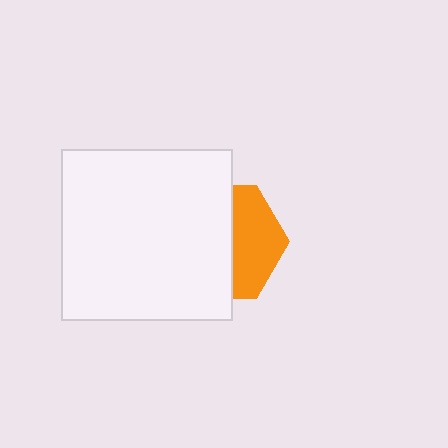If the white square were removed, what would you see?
You would see the complete orange hexagon.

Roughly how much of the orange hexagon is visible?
A small part of it is visible (roughly 40%).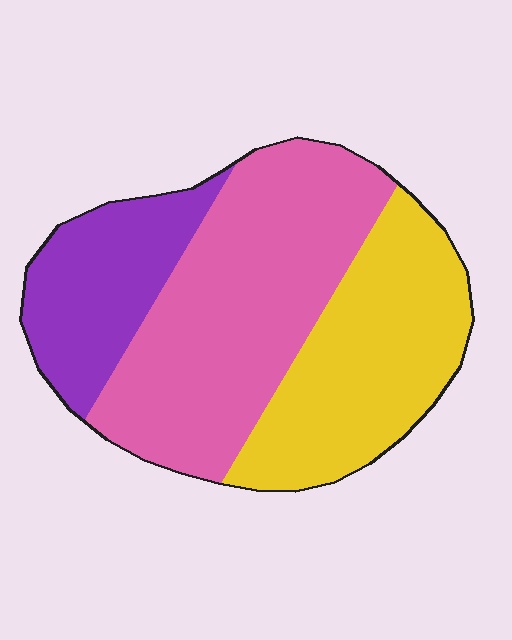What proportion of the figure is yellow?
Yellow covers roughly 35% of the figure.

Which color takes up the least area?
Purple, at roughly 20%.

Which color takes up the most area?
Pink, at roughly 45%.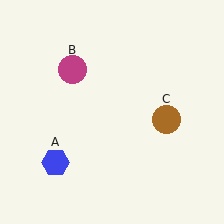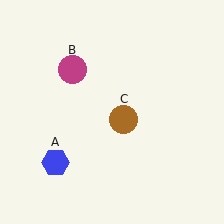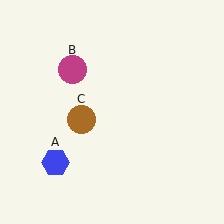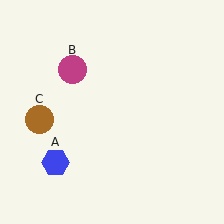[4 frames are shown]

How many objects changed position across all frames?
1 object changed position: brown circle (object C).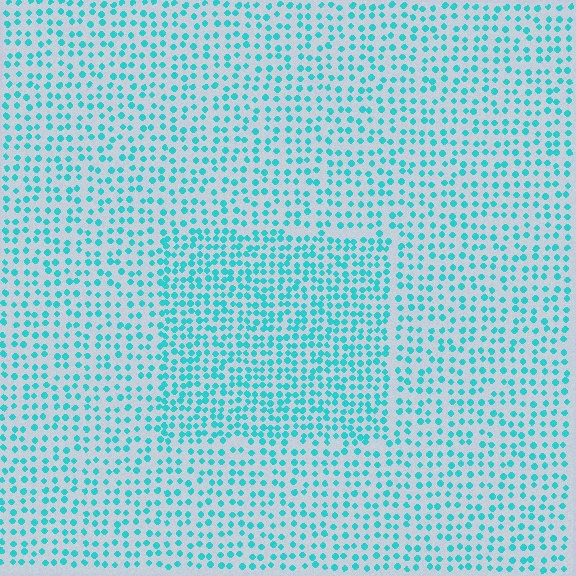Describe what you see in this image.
The image contains small cyan elements arranged at two different densities. A rectangle-shaped region is visible where the elements are more densely packed than the surrounding area.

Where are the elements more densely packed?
The elements are more densely packed inside the rectangle boundary.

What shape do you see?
I see a rectangle.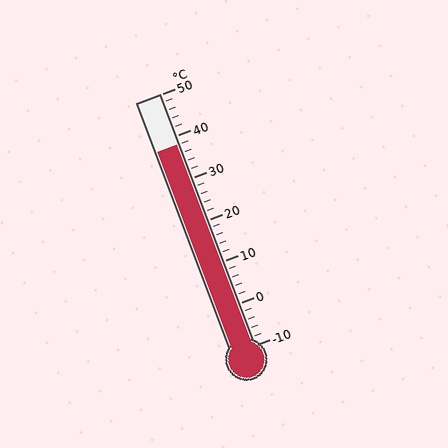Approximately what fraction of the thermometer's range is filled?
The thermometer is filled to approximately 80% of its range.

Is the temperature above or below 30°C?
The temperature is above 30°C.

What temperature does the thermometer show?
The thermometer shows approximately 38°C.